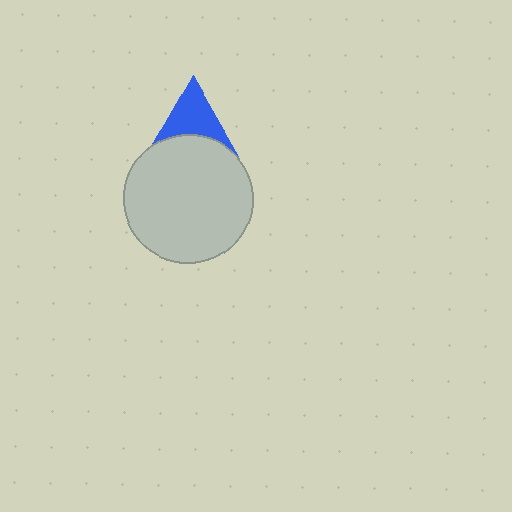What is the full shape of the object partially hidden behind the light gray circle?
The partially hidden object is a blue triangle.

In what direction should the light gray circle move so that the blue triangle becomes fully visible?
The light gray circle should move down. That is the shortest direction to clear the overlap and leave the blue triangle fully visible.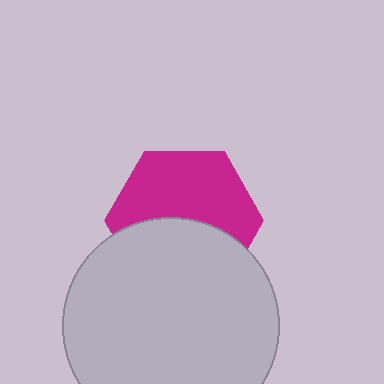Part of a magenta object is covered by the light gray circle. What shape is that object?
It is a hexagon.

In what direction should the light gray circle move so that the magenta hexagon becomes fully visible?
The light gray circle should move down. That is the shortest direction to clear the overlap and leave the magenta hexagon fully visible.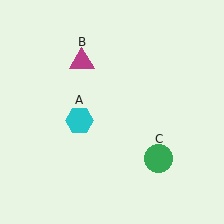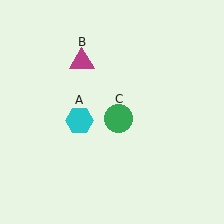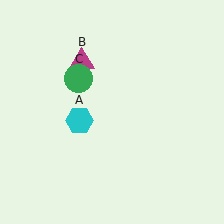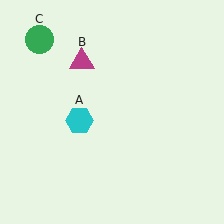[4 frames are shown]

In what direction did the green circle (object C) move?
The green circle (object C) moved up and to the left.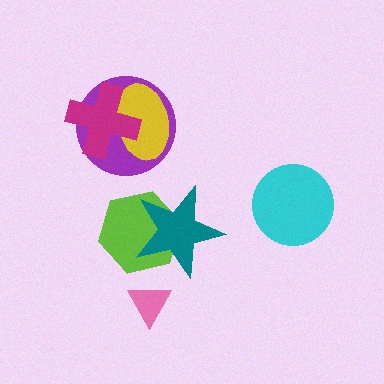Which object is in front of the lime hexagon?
The teal star is in front of the lime hexagon.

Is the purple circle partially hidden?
Yes, it is partially covered by another shape.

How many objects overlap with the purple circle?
2 objects overlap with the purple circle.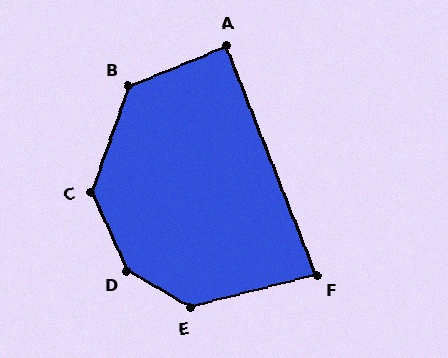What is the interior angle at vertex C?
Approximately 136 degrees (obtuse).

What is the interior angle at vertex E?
Approximately 135 degrees (obtuse).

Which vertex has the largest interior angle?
D, at approximately 145 degrees.